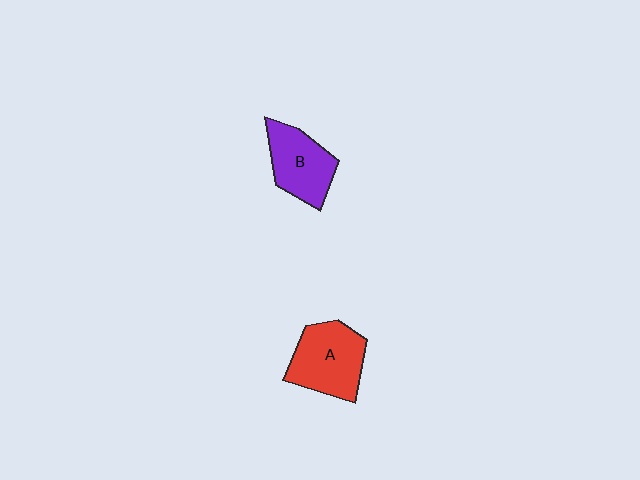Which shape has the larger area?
Shape A (red).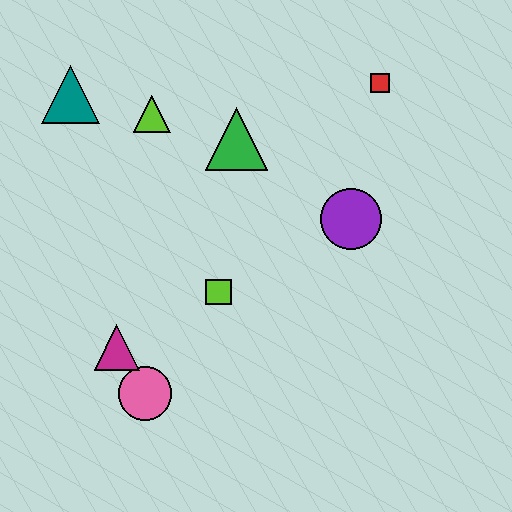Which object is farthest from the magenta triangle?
The red square is farthest from the magenta triangle.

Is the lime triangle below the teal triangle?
Yes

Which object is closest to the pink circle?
The magenta triangle is closest to the pink circle.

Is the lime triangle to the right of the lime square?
No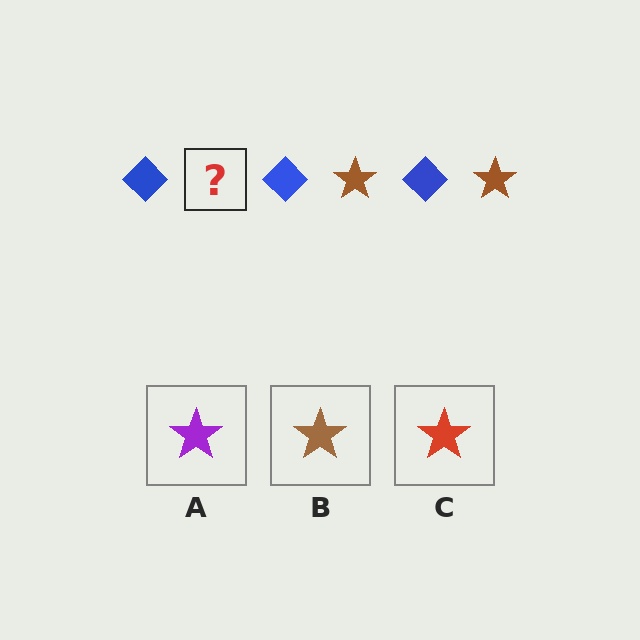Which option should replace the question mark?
Option B.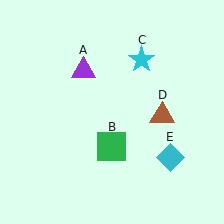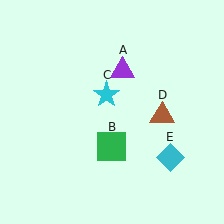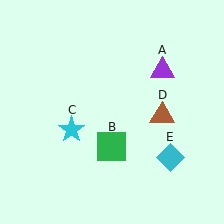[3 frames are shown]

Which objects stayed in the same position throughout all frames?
Green square (object B) and brown triangle (object D) and cyan diamond (object E) remained stationary.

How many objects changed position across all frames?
2 objects changed position: purple triangle (object A), cyan star (object C).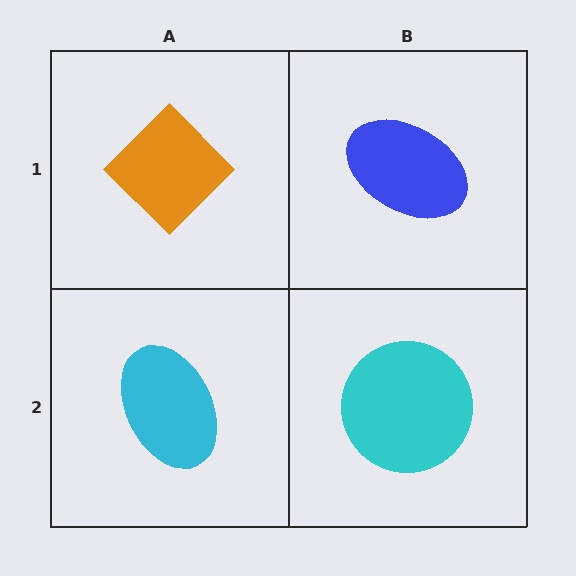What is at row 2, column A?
A cyan ellipse.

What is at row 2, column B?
A cyan circle.